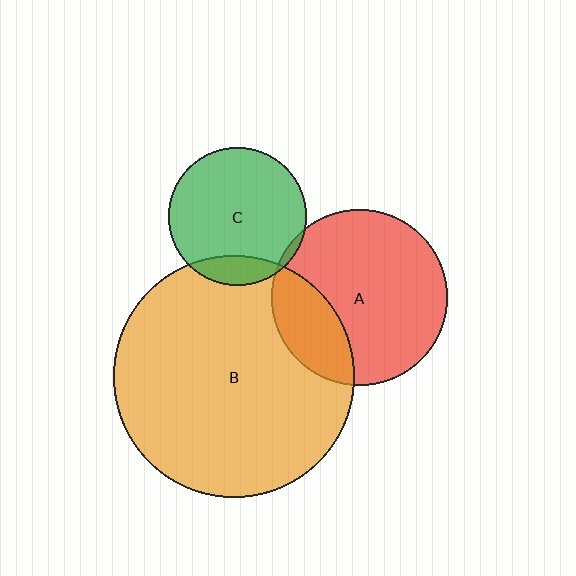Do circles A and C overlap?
Yes.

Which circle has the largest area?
Circle B (orange).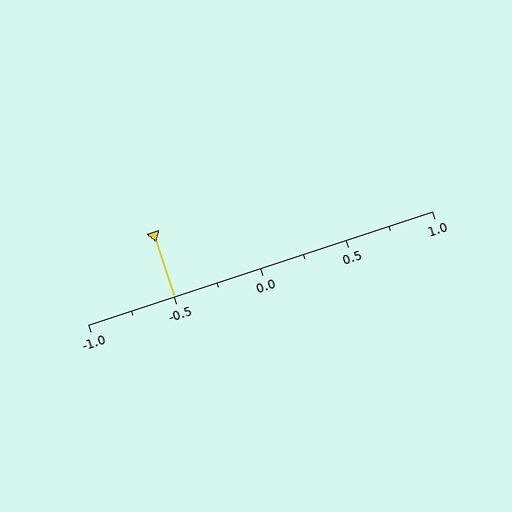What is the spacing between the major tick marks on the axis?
The major ticks are spaced 0.5 apart.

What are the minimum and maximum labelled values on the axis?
The axis runs from -1.0 to 1.0.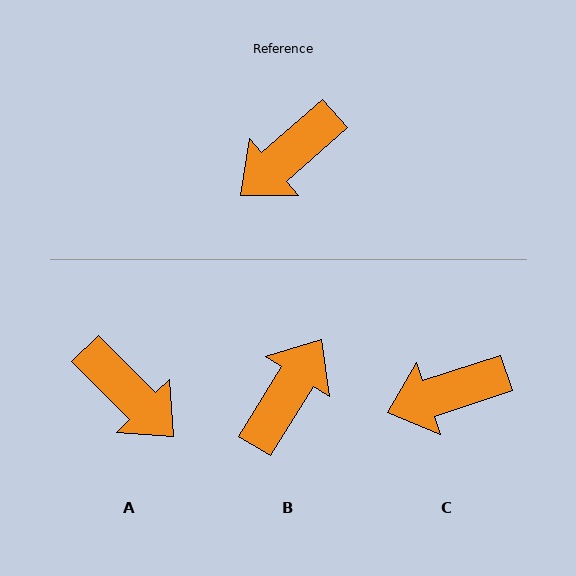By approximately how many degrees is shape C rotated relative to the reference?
Approximately 23 degrees clockwise.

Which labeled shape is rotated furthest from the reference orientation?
B, about 163 degrees away.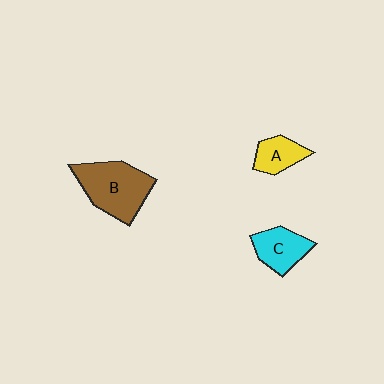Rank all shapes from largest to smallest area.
From largest to smallest: B (brown), C (cyan), A (yellow).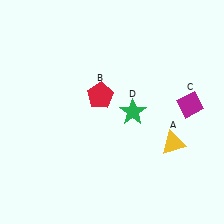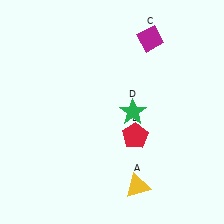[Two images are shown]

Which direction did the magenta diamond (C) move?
The magenta diamond (C) moved up.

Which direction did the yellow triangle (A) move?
The yellow triangle (A) moved down.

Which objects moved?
The objects that moved are: the yellow triangle (A), the red pentagon (B), the magenta diamond (C).